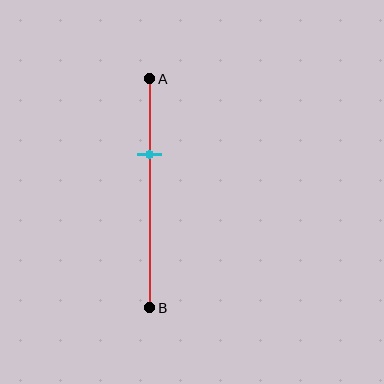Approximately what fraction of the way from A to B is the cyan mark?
The cyan mark is approximately 35% of the way from A to B.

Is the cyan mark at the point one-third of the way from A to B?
Yes, the mark is approximately at the one-third point.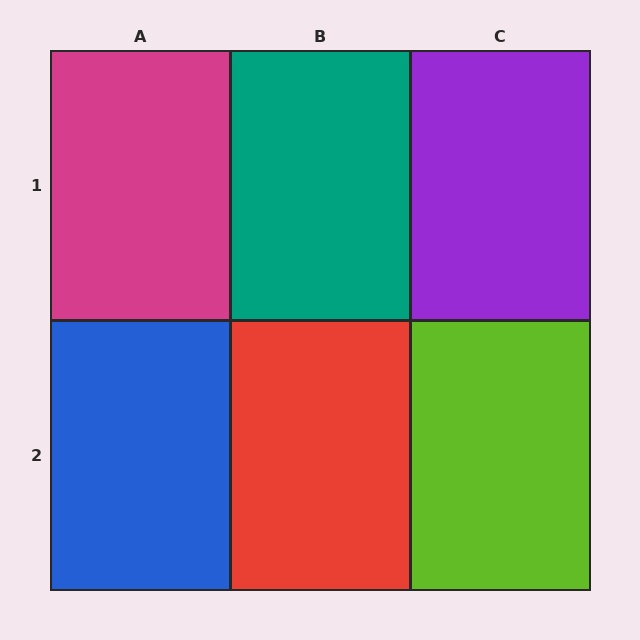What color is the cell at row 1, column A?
Magenta.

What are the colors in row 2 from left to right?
Blue, red, lime.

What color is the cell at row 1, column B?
Teal.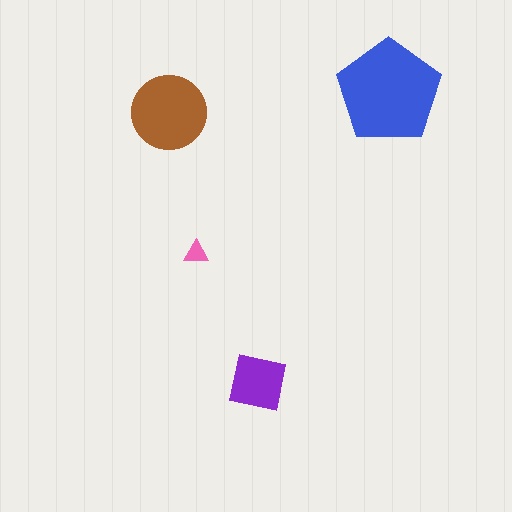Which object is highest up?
The blue pentagon is topmost.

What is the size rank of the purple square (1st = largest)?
3rd.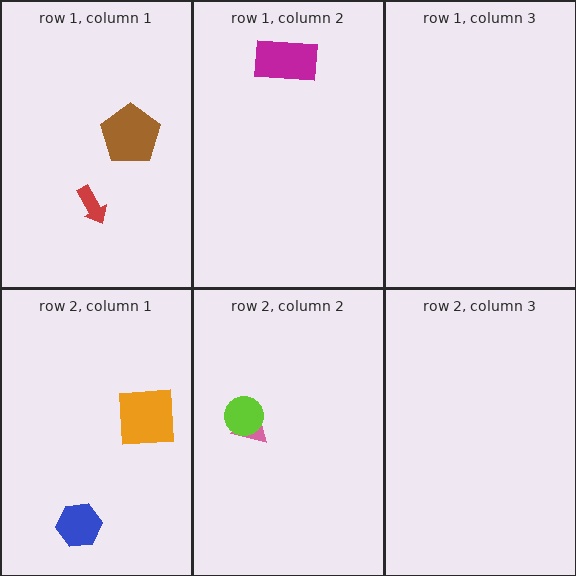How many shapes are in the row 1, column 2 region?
1.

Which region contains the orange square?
The row 2, column 1 region.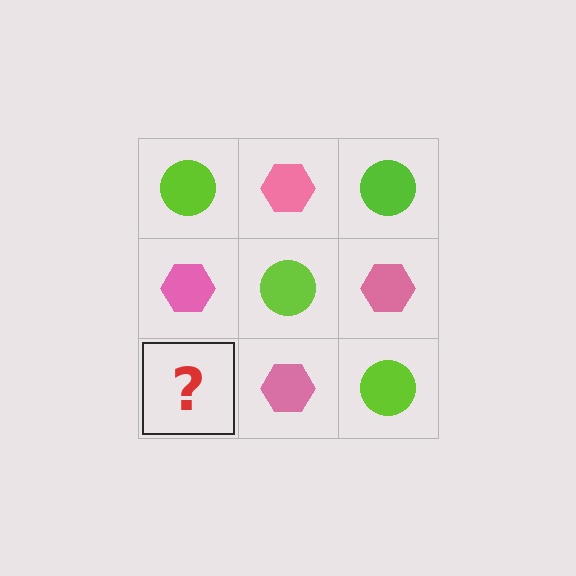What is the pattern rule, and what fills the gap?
The rule is that it alternates lime circle and pink hexagon in a checkerboard pattern. The gap should be filled with a lime circle.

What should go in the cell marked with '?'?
The missing cell should contain a lime circle.